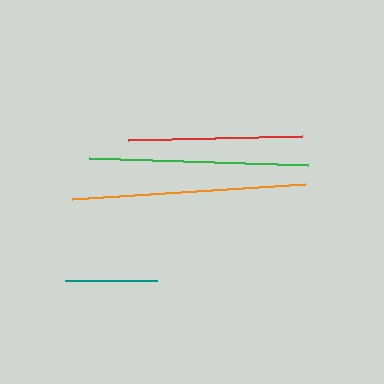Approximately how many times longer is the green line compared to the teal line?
The green line is approximately 2.4 times the length of the teal line.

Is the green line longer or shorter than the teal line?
The green line is longer than the teal line.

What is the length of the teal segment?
The teal segment is approximately 92 pixels long.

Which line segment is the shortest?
The teal line is the shortest at approximately 92 pixels.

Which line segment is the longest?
The orange line is the longest at approximately 234 pixels.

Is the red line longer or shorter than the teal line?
The red line is longer than the teal line.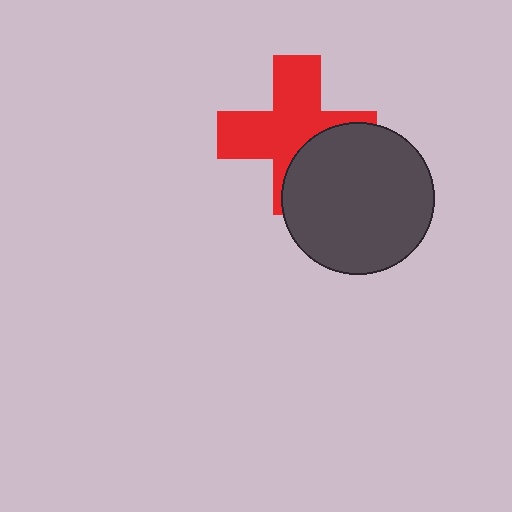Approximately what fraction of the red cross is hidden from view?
Roughly 35% of the red cross is hidden behind the dark gray circle.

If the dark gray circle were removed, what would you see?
You would see the complete red cross.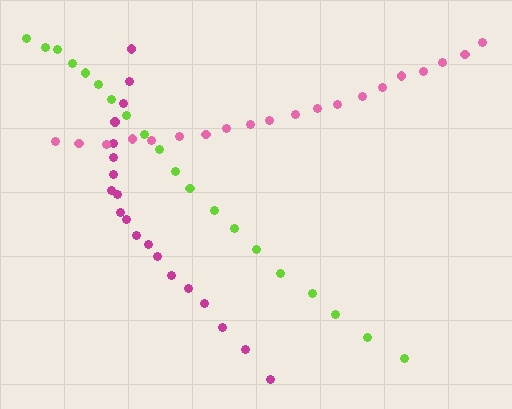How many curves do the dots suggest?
There are 3 distinct paths.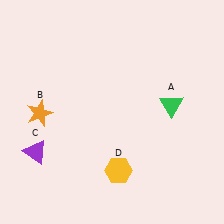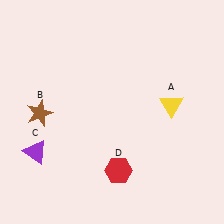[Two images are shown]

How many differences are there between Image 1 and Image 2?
There are 3 differences between the two images.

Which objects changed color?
A changed from green to yellow. B changed from orange to brown. D changed from yellow to red.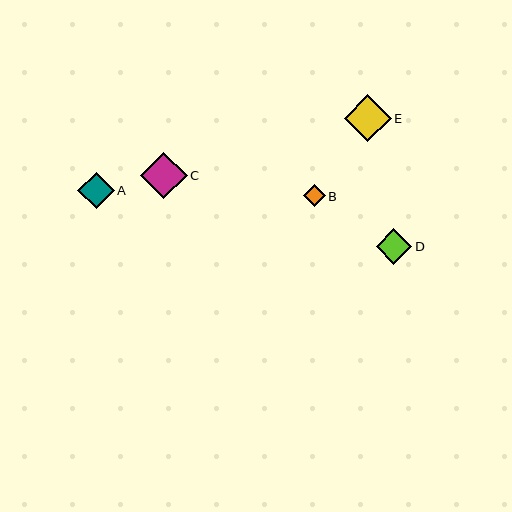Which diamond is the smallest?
Diamond B is the smallest with a size of approximately 21 pixels.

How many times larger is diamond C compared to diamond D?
Diamond C is approximately 1.3 times the size of diamond D.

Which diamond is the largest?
Diamond E is the largest with a size of approximately 47 pixels.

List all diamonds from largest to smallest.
From largest to smallest: E, C, A, D, B.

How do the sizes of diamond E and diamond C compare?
Diamond E and diamond C are approximately the same size.